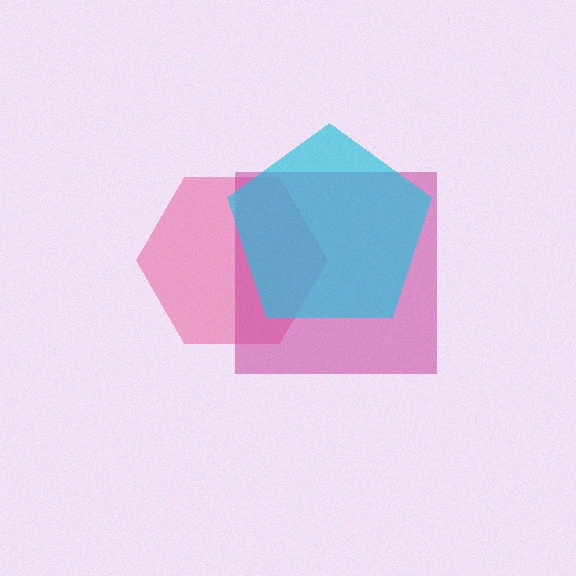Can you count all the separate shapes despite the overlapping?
Yes, there are 3 separate shapes.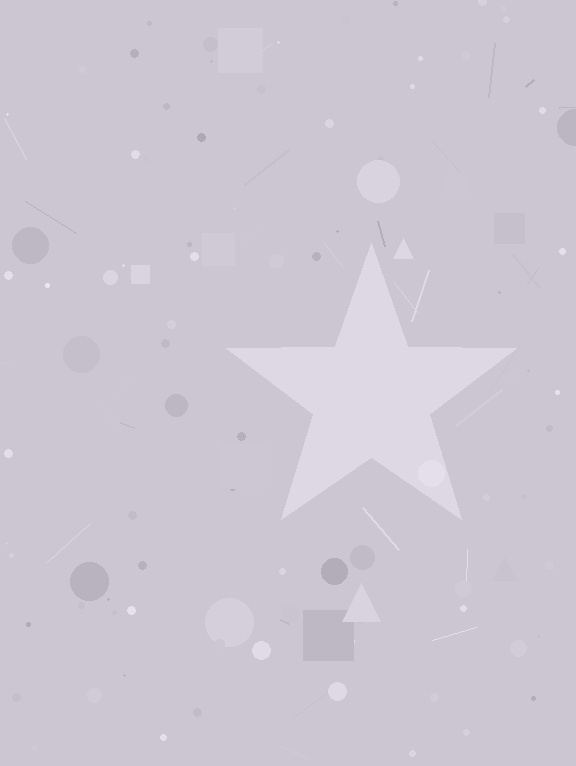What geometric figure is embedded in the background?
A star is embedded in the background.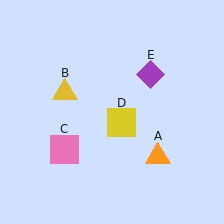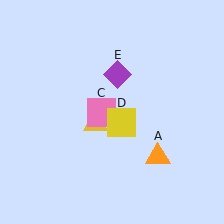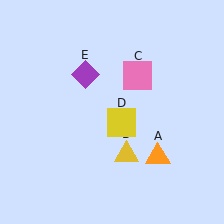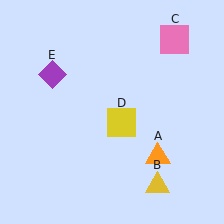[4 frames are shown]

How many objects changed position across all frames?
3 objects changed position: yellow triangle (object B), pink square (object C), purple diamond (object E).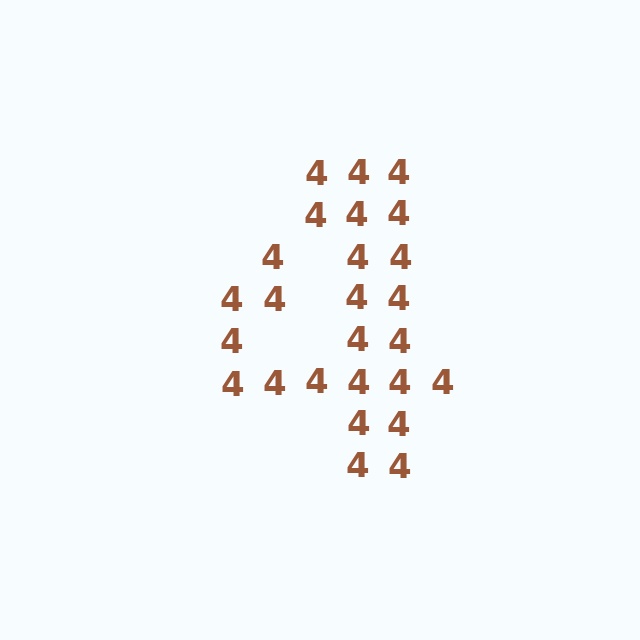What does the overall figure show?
The overall figure shows the digit 4.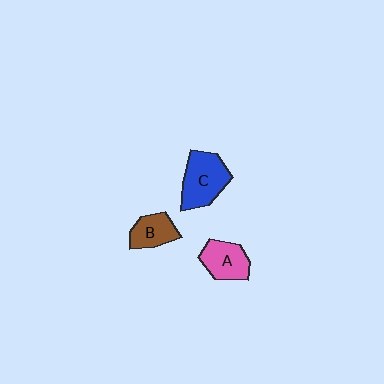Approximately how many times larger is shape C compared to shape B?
Approximately 1.6 times.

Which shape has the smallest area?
Shape B (brown).